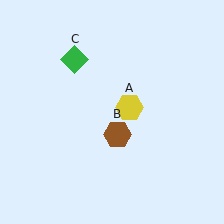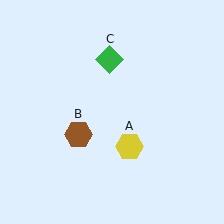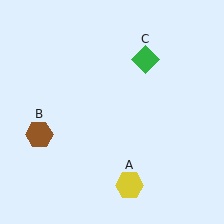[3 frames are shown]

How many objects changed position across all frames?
3 objects changed position: yellow hexagon (object A), brown hexagon (object B), green diamond (object C).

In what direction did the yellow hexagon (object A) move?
The yellow hexagon (object A) moved down.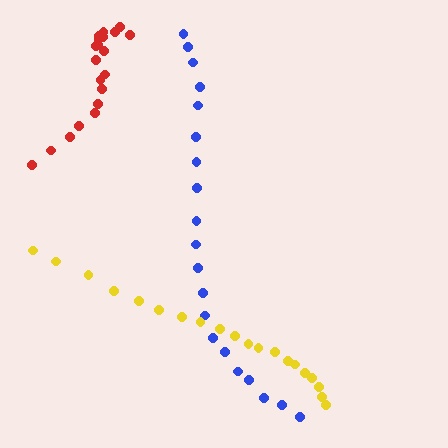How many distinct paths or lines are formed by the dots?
There are 3 distinct paths.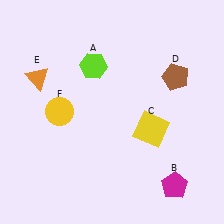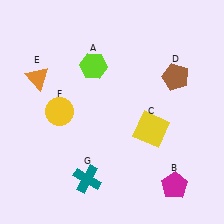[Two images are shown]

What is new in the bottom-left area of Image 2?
A teal cross (G) was added in the bottom-left area of Image 2.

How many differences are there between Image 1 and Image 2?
There is 1 difference between the two images.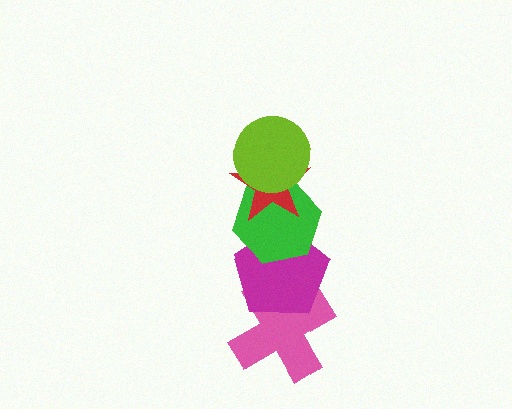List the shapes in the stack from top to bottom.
From top to bottom: the lime circle, the red star, the green hexagon, the magenta pentagon, the pink cross.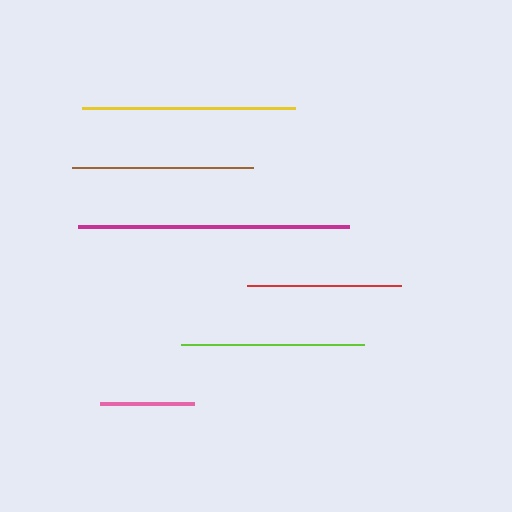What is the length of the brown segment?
The brown segment is approximately 181 pixels long.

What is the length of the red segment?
The red segment is approximately 154 pixels long.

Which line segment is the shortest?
The pink line is the shortest at approximately 95 pixels.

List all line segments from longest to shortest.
From longest to shortest: magenta, yellow, lime, brown, red, pink.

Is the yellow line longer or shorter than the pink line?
The yellow line is longer than the pink line.